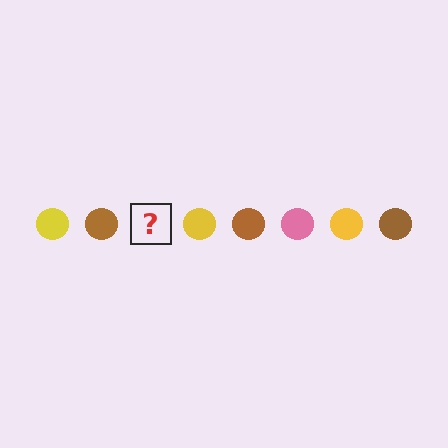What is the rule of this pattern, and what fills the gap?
The rule is that the pattern cycles through yellow, brown, pink circles. The gap should be filled with a pink circle.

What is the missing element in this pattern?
The missing element is a pink circle.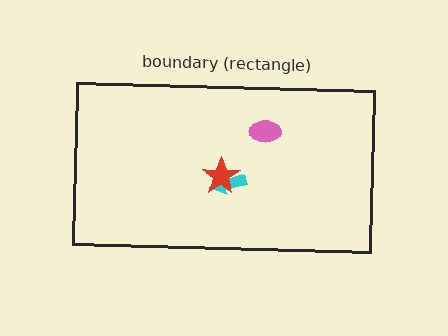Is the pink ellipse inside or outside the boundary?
Inside.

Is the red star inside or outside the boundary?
Inside.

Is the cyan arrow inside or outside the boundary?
Inside.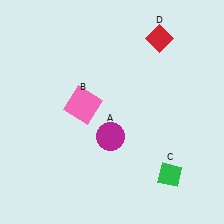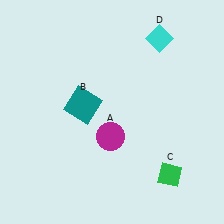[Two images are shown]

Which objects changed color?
B changed from pink to teal. D changed from red to cyan.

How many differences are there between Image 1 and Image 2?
There are 2 differences between the two images.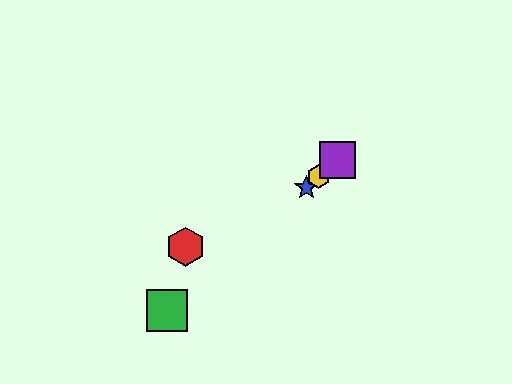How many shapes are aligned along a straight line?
4 shapes (the blue star, the green square, the yellow hexagon, the purple square) are aligned along a straight line.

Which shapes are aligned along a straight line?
The blue star, the green square, the yellow hexagon, the purple square are aligned along a straight line.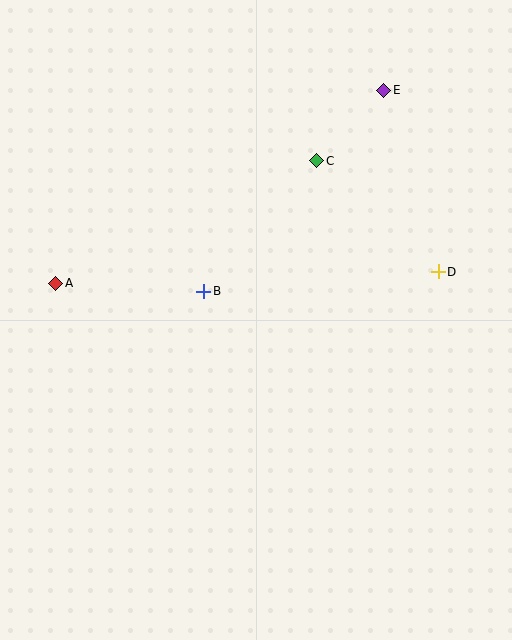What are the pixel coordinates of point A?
Point A is at (56, 283).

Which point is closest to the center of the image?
Point B at (204, 291) is closest to the center.